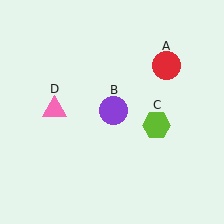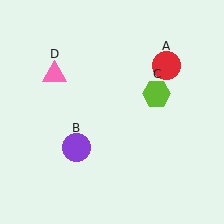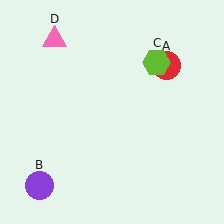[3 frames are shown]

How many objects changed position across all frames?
3 objects changed position: purple circle (object B), lime hexagon (object C), pink triangle (object D).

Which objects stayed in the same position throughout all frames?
Red circle (object A) remained stationary.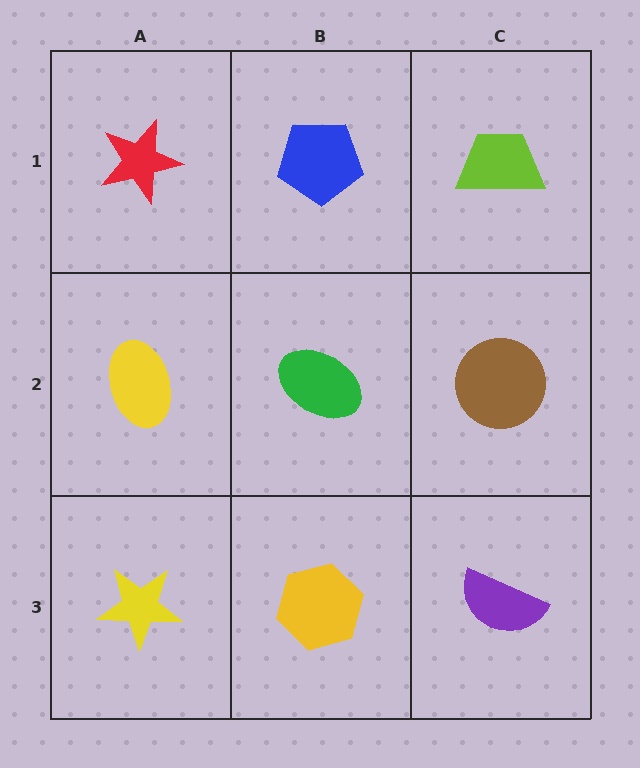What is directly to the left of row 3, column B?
A yellow star.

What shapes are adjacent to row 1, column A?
A yellow ellipse (row 2, column A), a blue pentagon (row 1, column B).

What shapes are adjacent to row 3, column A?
A yellow ellipse (row 2, column A), a yellow hexagon (row 3, column B).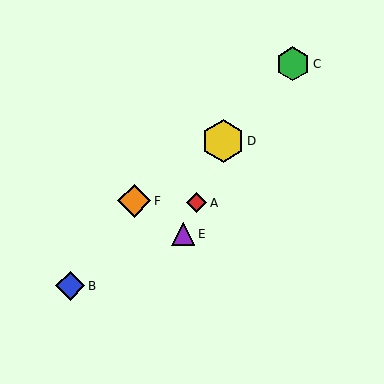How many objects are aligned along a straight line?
3 objects (A, D, E) are aligned along a straight line.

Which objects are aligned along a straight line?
Objects A, D, E are aligned along a straight line.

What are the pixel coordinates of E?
Object E is at (183, 234).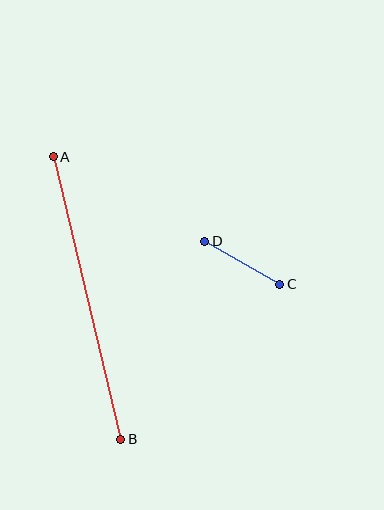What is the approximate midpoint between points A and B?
The midpoint is at approximately (87, 298) pixels.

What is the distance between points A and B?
The distance is approximately 291 pixels.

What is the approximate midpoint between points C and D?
The midpoint is at approximately (242, 263) pixels.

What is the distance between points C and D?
The distance is approximately 86 pixels.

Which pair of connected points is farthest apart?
Points A and B are farthest apart.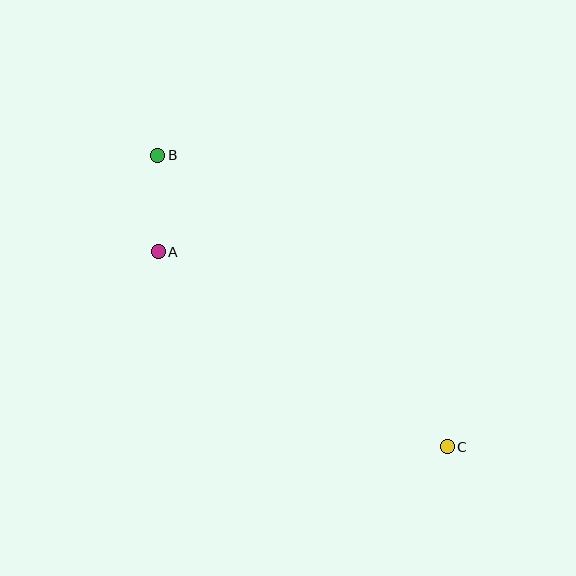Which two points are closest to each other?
Points A and B are closest to each other.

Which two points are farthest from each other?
Points B and C are farthest from each other.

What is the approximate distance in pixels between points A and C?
The distance between A and C is approximately 349 pixels.